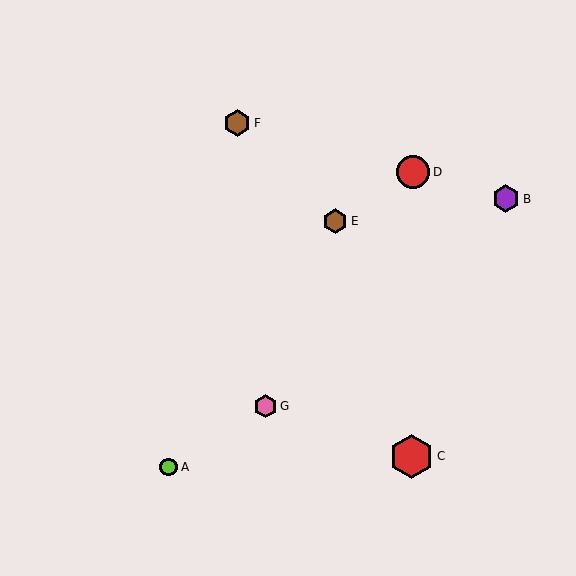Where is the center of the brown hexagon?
The center of the brown hexagon is at (237, 123).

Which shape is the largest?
The red hexagon (labeled C) is the largest.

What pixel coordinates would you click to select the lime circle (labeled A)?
Click at (169, 467) to select the lime circle A.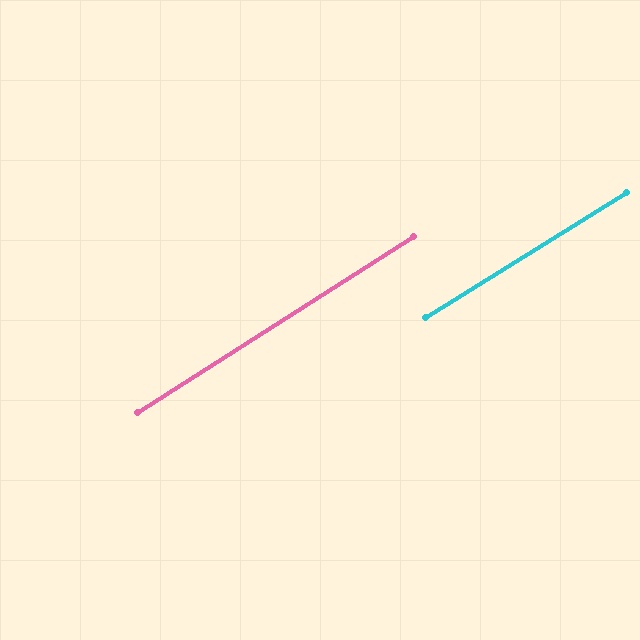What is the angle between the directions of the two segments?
Approximately 0 degrees.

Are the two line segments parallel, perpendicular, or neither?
Parallel — their directions differ by only 0.4°.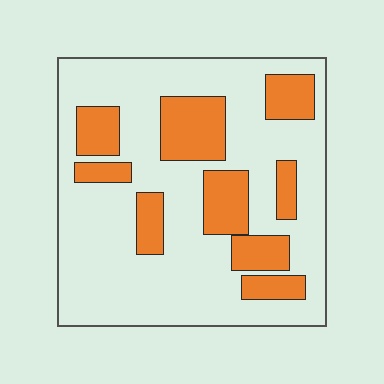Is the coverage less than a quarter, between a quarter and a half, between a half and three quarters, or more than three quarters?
Between a quarter and a half.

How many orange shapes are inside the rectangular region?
9.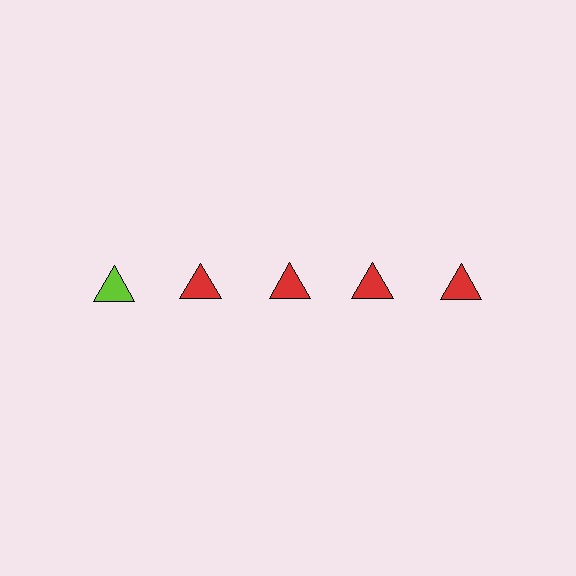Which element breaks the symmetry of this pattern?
The lime triangle in the top row, leftmost column breaks the symmetry. All other shapes are red triangles.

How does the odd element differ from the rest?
It has a different color: lime instead of red.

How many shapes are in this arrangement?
There are 5 shapes arranged in a grid pattern.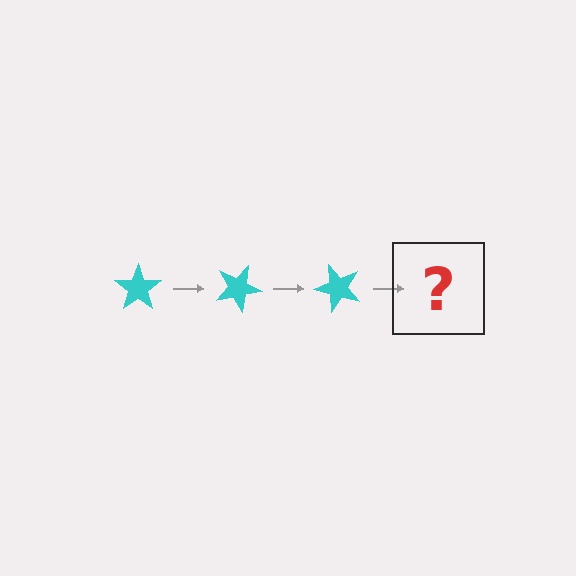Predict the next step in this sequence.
The next step is a cyan star rotated 75 degrees.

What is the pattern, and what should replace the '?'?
The pattern is that the star rotates 25 degrees each step. The '?' should be a cyan star rotated 75 degrees.